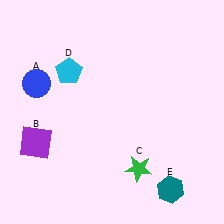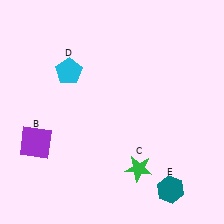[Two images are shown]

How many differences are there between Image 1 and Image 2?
There is 1 difference between the two images.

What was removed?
The blue circle (A) was removed in Image 2.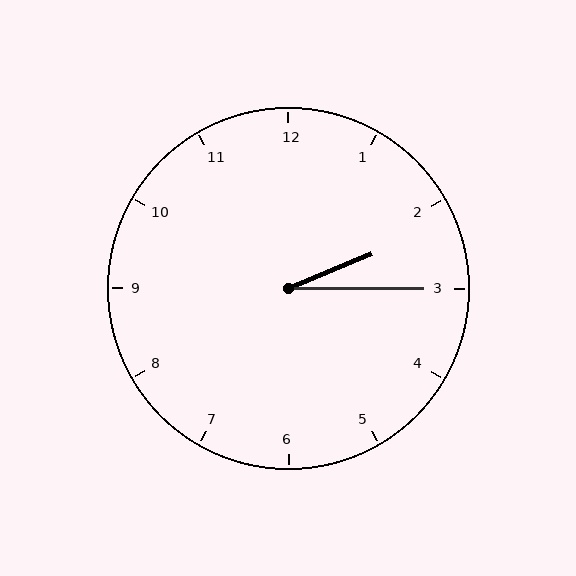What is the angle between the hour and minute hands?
Approximately 22 degrees.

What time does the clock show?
2:15.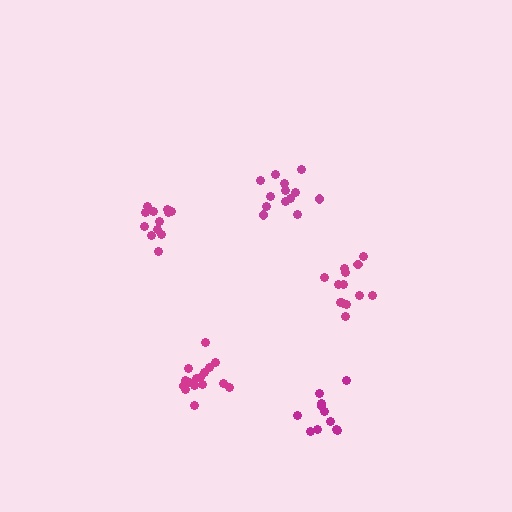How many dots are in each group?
Group 1: 13 dots, Group 2: 16 dots, Group 3: 14 dots, Group 4: 12 dots, Group 5: 11 dots (66 total).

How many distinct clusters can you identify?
There are 5 distinct clusters.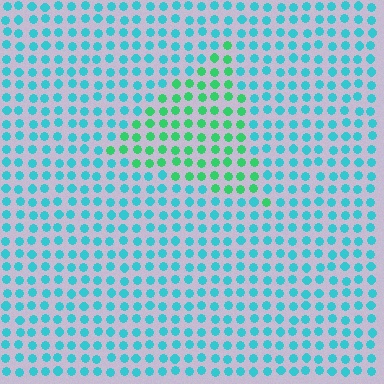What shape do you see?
I see a triangle.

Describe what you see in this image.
The image is filled with small cyan elements in a uniform arrangement. A triangle-shaped region is visible where the elements are tinted to a slightly different hue, forming a subtle color boundary.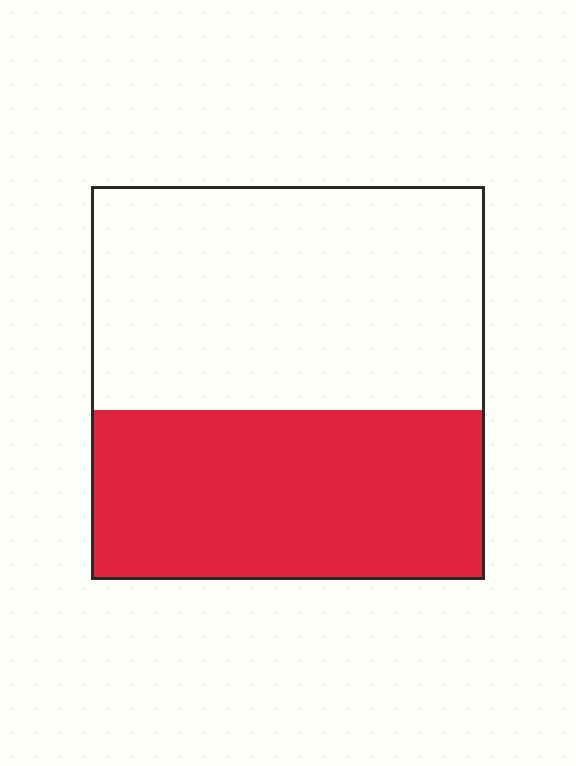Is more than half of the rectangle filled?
No.